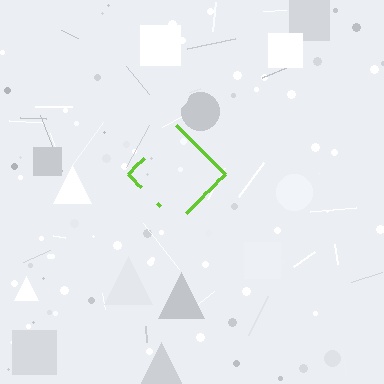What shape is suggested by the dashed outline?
The dashed outline suggests a diamond.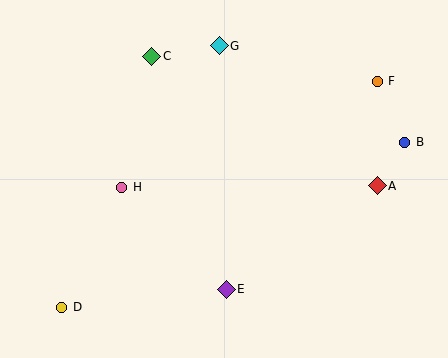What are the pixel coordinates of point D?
Point D is at (62, 307).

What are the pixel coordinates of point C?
Point C is at (152, 56).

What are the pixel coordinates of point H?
Point H is at (122, 187).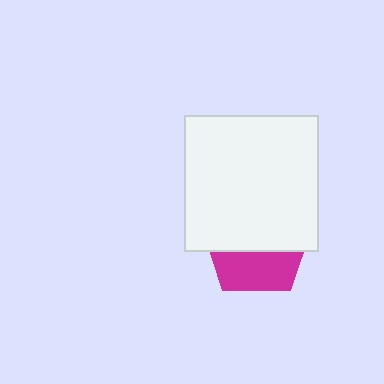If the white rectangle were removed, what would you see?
You would see the complete magenta pentagon.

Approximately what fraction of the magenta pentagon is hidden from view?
Roughly 60% of the magenta pentagon is hidden behind the white rectangle.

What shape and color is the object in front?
The object in front is a white rectangle.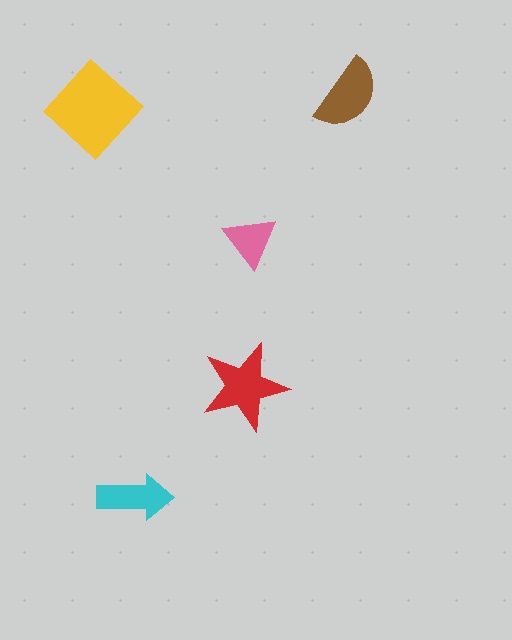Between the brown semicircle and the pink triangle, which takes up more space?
The brown semicircle.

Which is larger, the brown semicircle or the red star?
The red star.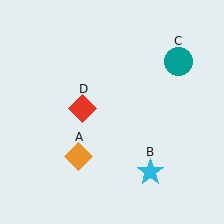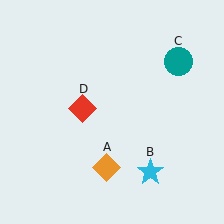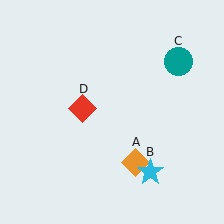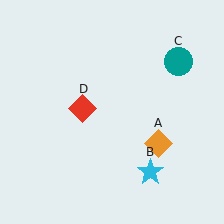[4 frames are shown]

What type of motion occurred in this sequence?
The orange diamond (object A) rotated counterclockwise around the center of the scene.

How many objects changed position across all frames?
1 object changed position: orange diamond (object A).